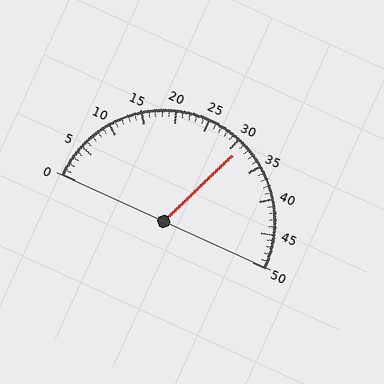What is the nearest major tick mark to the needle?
The nearest major tick mark is 30.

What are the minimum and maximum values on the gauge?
The gauge ranges from 0 to 50.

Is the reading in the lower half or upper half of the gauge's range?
The reading is in the upper half of the range (0 to 50).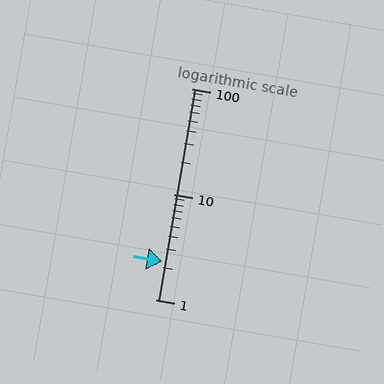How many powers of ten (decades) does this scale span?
The scale spans 2 decades, from 1 to 100.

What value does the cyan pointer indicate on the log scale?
The pointer indicates approximately 2.3.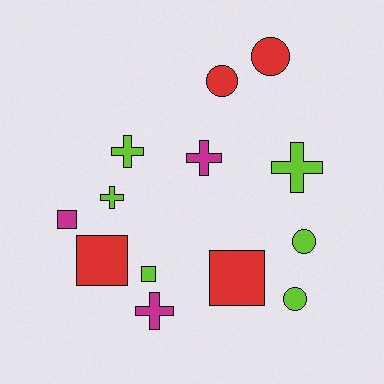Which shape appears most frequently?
Cross, with 5 objects.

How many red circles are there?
There are 2 red circles.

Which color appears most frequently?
Lime, with 6 objects.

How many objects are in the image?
There are 13 objects.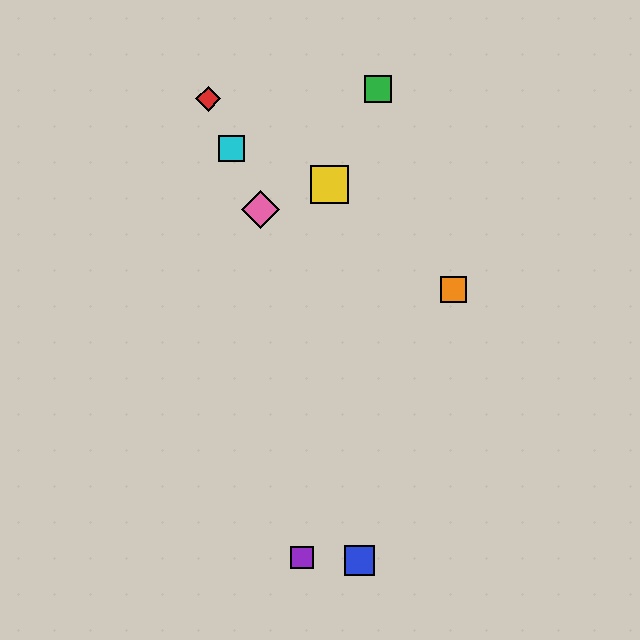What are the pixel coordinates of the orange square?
The orange square is at (453, 290).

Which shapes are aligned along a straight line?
The red diamond, the cyan square, the pink diamond are aligned along a straight line.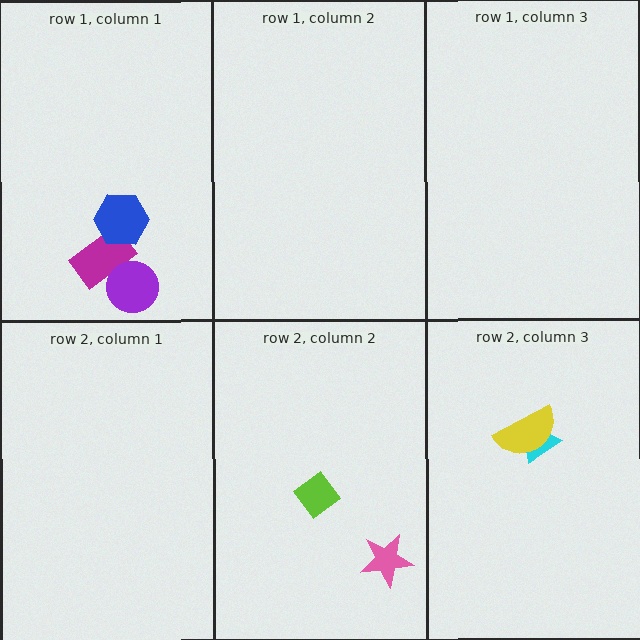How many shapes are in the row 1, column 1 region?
3.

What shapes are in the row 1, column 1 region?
The magenta rectangle, the purple circle, the blue hexagon.